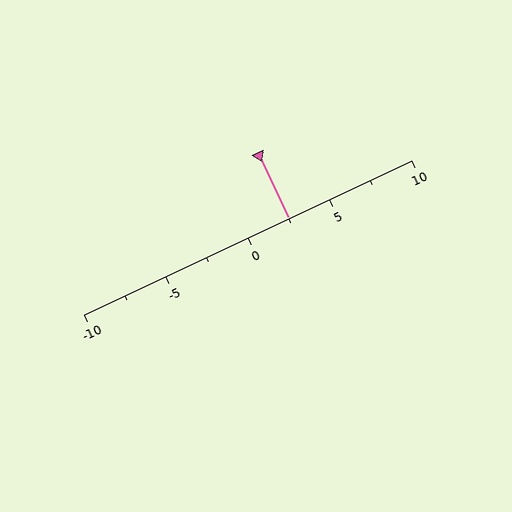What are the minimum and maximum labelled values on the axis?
The axis runs from -10 to 10.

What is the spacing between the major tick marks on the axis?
The major ticks are spaced 5 apart.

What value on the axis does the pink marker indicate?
The marker indicates approximately 2.5.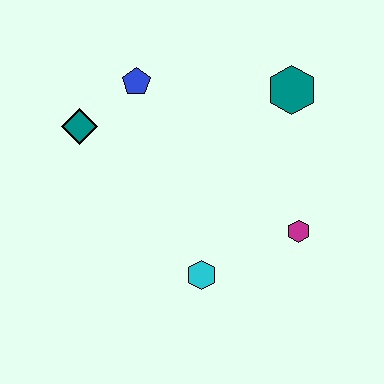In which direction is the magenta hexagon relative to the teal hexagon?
The magenta hexagon is below the teal hexagon.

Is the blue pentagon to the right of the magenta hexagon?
No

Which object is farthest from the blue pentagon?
The magenta hexagon is farthest from the blue pentagon.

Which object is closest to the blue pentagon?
The teal diamond is closest to the blue pentagon.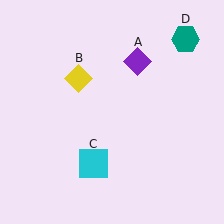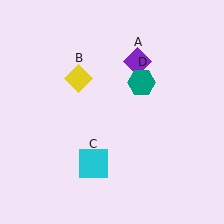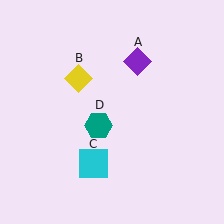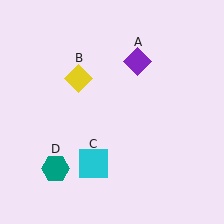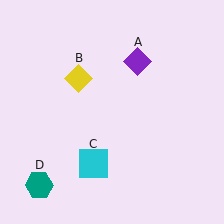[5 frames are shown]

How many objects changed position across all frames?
1 object changed position: teal hexagon (object D).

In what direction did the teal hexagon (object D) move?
The teal hexagon (object D) moved down and to the left.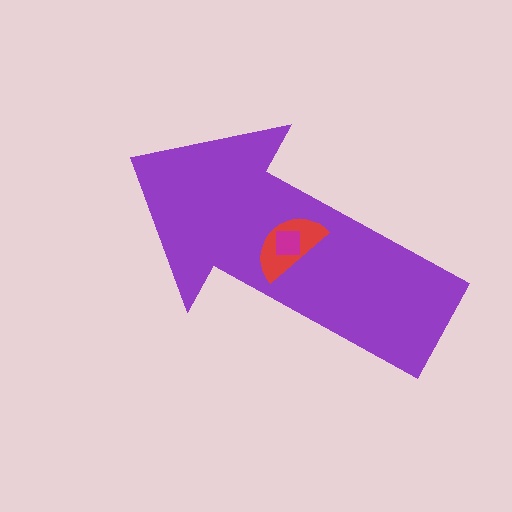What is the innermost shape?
The magenta square.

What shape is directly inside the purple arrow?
The red semicircle.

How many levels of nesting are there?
3.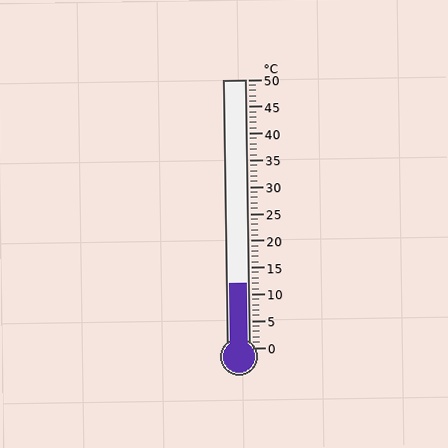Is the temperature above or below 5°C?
The temperature is above 5°C.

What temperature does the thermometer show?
The thermometer shows approximately 12°C.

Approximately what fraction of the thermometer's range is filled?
The thermometer is filled to approximately 25% of its range.